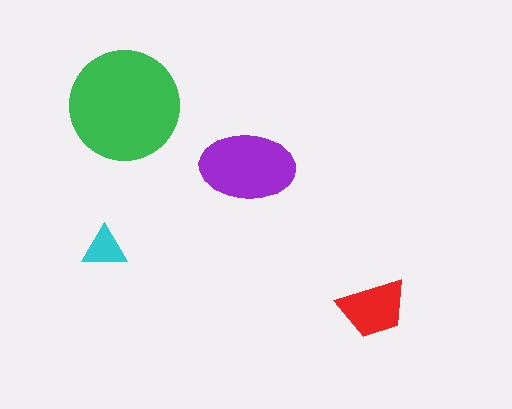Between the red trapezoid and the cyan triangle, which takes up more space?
The red trapezoid.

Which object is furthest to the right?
The red trapezoid is rightmost.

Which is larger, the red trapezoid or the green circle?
The green circle.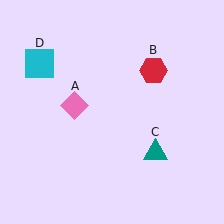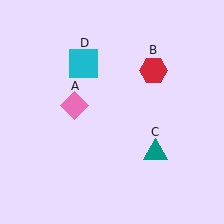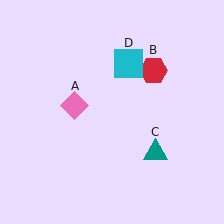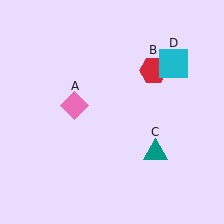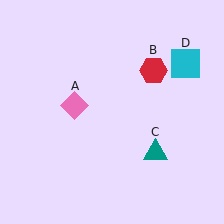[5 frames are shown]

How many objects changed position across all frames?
1 object changed position: cyan square (object D).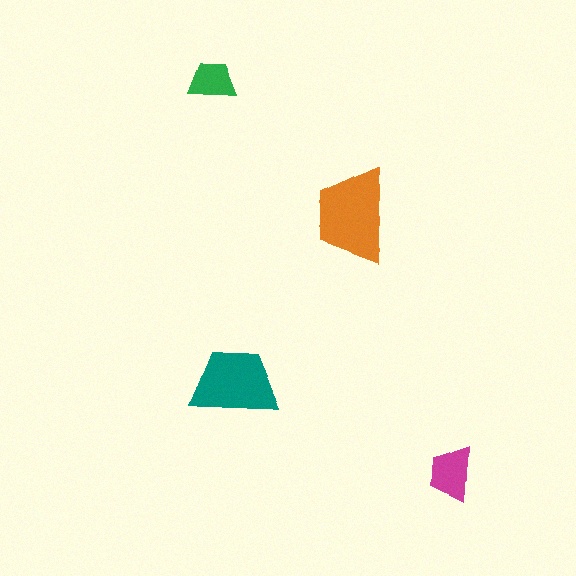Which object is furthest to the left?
The green trapezoid is leftmost.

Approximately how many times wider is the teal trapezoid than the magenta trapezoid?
About 1.5 times wider.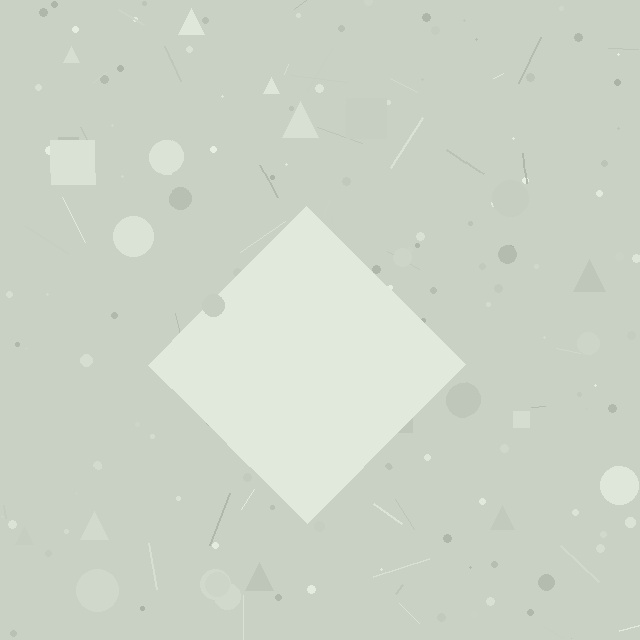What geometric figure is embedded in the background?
A diamond is embedded in the background.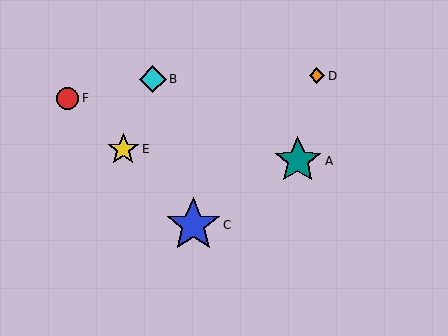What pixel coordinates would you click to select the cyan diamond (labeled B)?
Click at (153, 79) to select the cyan diamond B.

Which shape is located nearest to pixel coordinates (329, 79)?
The orange diamond (labeled D) at (317, 76) is nearest to that location.